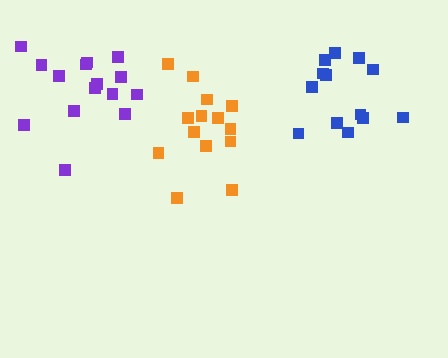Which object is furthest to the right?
The blue cluster is rightmost.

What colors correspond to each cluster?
The clusters are colored: blue, purple, orange.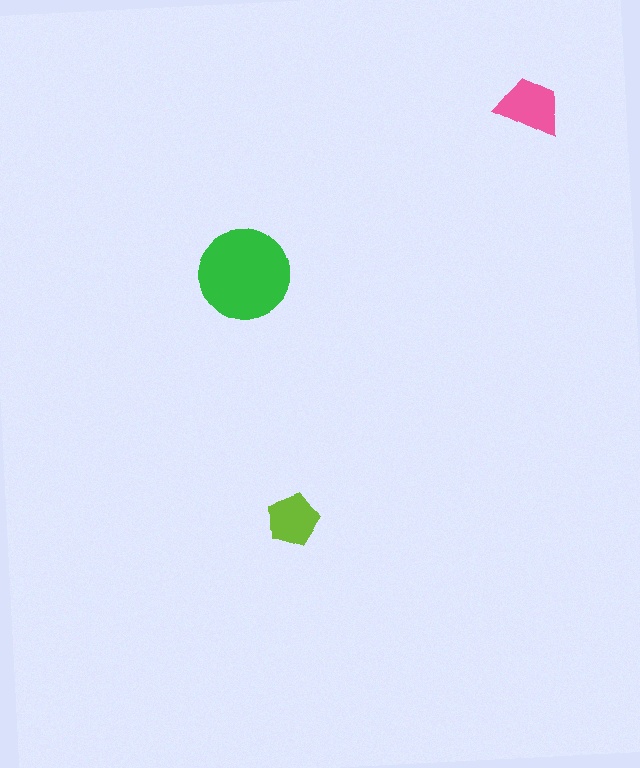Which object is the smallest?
The lime pentagon.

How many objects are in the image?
There are 3 objects in the image.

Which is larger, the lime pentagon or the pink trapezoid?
The pink trapezoid.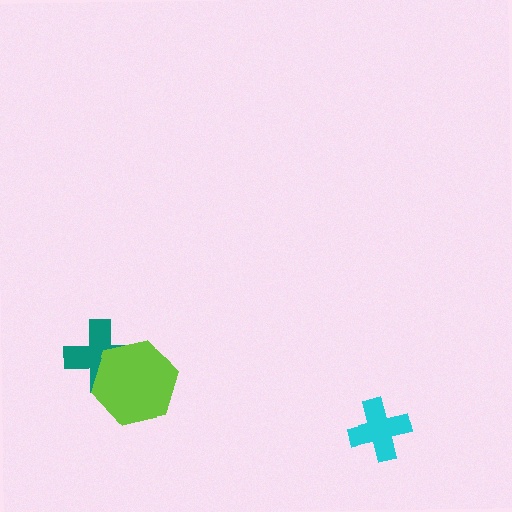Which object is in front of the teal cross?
The lime hexagon is in front of the teal cross.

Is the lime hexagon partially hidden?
No, no other shape covers it.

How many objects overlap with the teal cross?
1 object overlaps with the teal cross.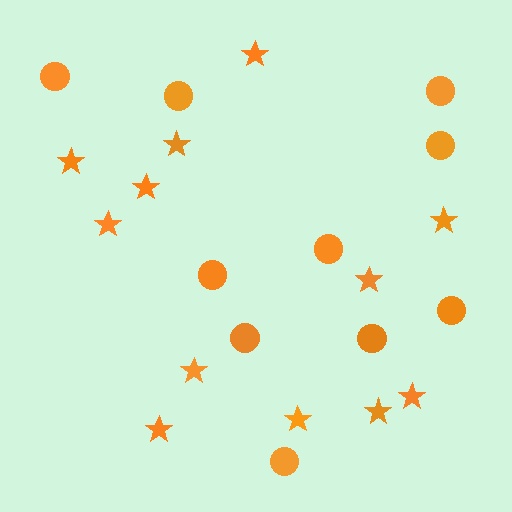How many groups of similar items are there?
There are 2 groups: one group of circles (10) and one group of stars (12).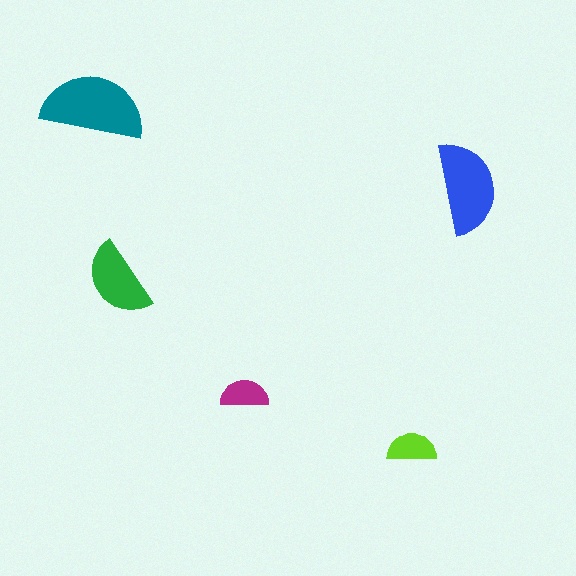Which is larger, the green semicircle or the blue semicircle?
The blue one.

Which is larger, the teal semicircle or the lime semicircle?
The teal one.